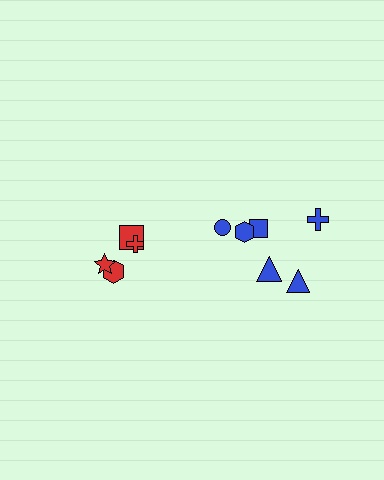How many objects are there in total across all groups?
There are 10 objects.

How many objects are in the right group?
There are 6 objects.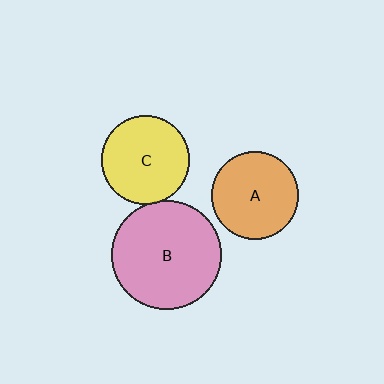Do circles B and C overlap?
Yes.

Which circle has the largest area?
Circle B (pink).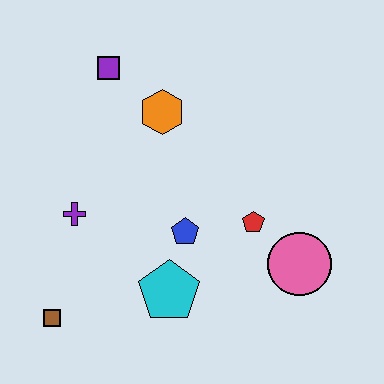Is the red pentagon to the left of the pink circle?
Yes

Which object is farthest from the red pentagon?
The brown square is farthest from the red pentagon.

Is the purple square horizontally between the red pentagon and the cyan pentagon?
No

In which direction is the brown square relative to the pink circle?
The brown square is to the left of the pink circle.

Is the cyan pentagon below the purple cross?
Yes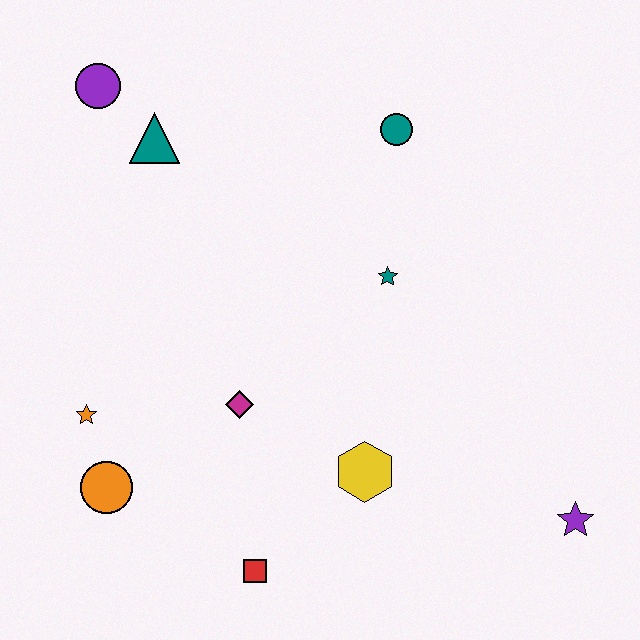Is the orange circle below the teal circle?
Yes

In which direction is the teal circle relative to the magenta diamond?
The teal circle is above the magenta diamond.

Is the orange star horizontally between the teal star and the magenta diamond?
No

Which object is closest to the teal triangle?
The purple circle is closest to the teal triangle.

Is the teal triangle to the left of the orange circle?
No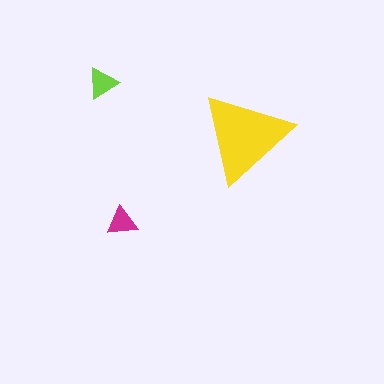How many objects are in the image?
There are 3 objects in the image.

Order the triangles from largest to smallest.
the yellow one, the lime one, the magenta one.